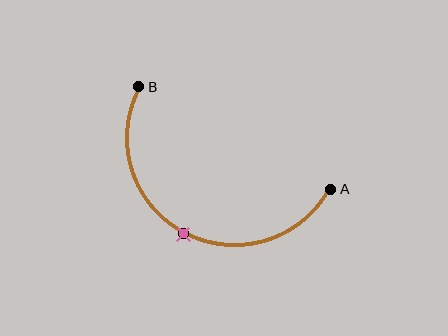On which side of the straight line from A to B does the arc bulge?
The arc bulges below the straight line connecting A and B.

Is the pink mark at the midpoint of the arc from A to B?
Yes. The pink mark lies on the arc at equal arc-length from both A and B — it is the arc midpoint.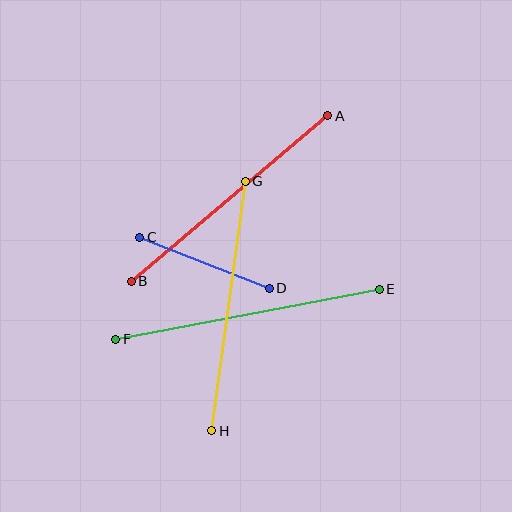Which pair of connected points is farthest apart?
Points E and F are farthest apart.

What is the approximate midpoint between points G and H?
The midpoint is at approximately (228, 306) pixels.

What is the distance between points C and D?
The distance is approximately 139 pixels.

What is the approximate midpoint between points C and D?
The midpoint is at approximately (205, 263) pixels.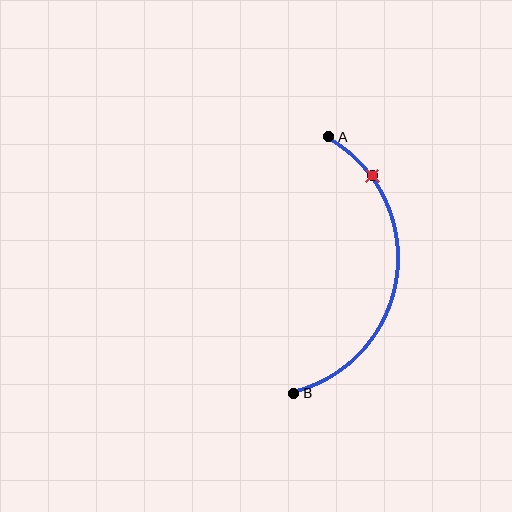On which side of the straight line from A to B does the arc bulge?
The arc bulges to the right of the straight line connecting A and B.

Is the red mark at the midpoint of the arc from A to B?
No. The red mark lies on the arc but is closer to endpoint A. The arc midpoint would be at the point on the curve equidistant along the arc from both A and B.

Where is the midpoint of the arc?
The arc midpoint is the point on the curve farthest from the straight line joining A and B. It sits to the right of that line.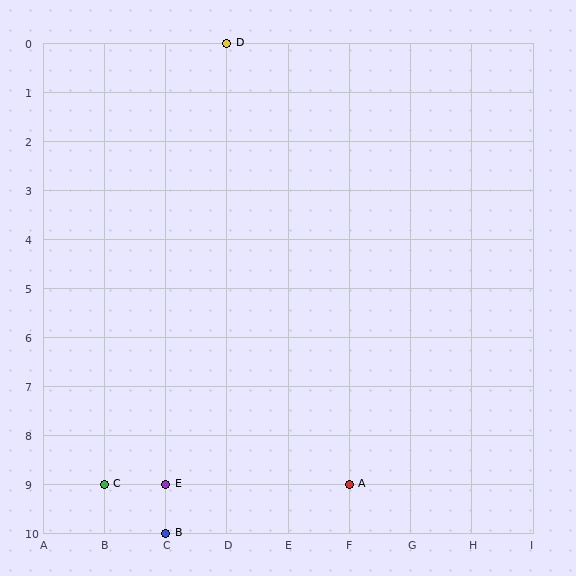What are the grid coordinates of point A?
Point A is at grid coordinates (F, 9).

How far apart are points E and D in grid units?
Points E and D are 1 column and 9 rows apart (about 9.1 grid units diagonally).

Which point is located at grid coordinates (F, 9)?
Point A is at (F, 9).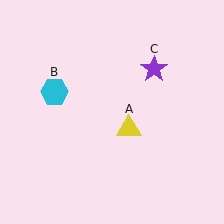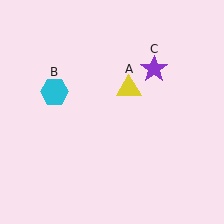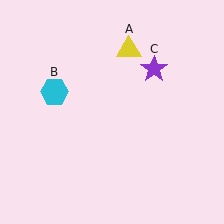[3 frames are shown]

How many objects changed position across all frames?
1 object changed position: yellow triangle (object A).